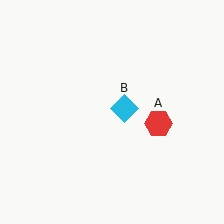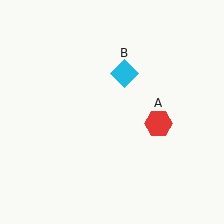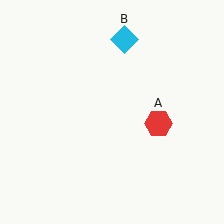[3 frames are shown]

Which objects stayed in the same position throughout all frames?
Red hexagon (object A) remained stationary.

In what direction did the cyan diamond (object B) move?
The cyan diamond (object B) moved up.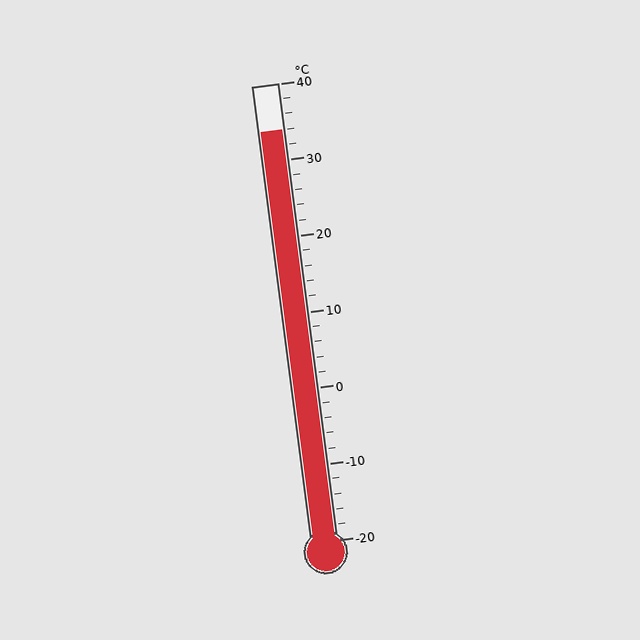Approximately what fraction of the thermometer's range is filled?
The thermometer is filled to approximately 90% of its range.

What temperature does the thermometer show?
The thermometer shows approximately 34°C.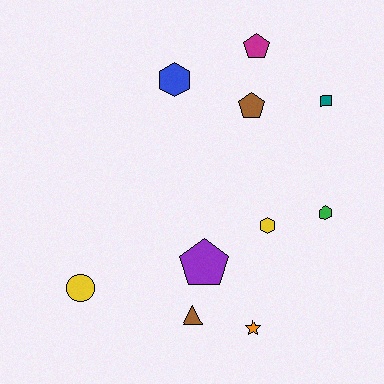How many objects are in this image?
There are 10 objects.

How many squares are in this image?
There is 1 square.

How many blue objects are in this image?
There is 1 blue object.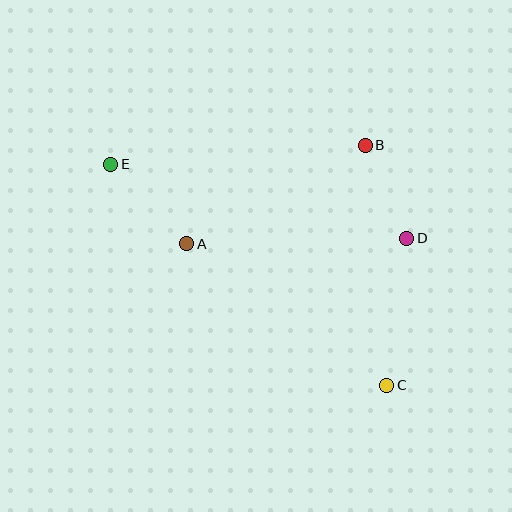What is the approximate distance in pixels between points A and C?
The distance between A and C is approximately 245 pixels.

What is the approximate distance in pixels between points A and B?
The distance between A and B is approximately 203 pixels.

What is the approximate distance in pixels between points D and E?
The distance between D and E is approximately 305 pixels.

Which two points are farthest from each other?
Points C and E are farthest from each other.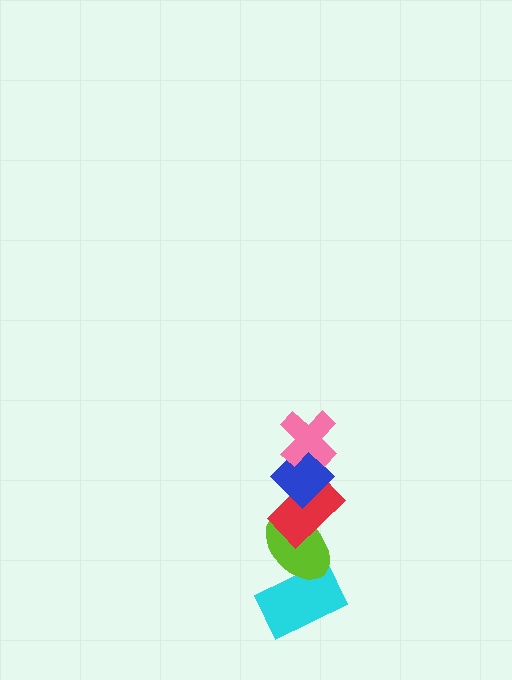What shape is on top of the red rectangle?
The blue diamond is on top of the red rectangle.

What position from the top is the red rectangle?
The red rectangle is 3rd from the top.